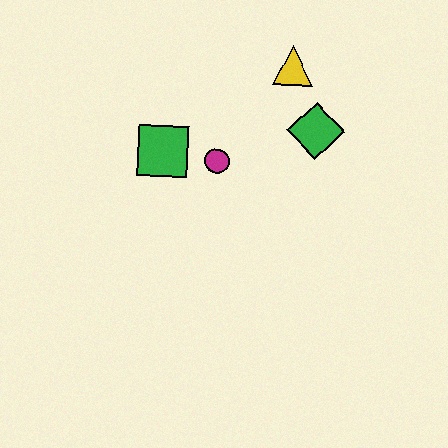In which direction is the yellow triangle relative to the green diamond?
The yellow triangle is above the green diamond.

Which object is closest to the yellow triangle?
The green diamond is closest to the yellow triangle.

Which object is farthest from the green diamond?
The green square is farthest from the green diamond.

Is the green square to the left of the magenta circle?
Yes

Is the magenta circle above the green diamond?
No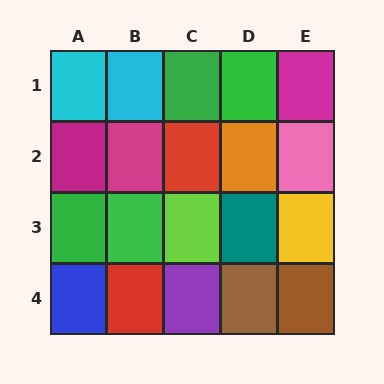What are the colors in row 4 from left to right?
Blue, red, purple, brown, brown.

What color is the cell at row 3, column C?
Lime.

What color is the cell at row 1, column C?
Green.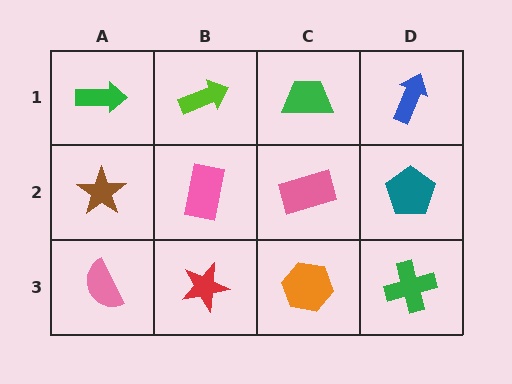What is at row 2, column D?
A teal pentagon.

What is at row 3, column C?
An orange hexagon.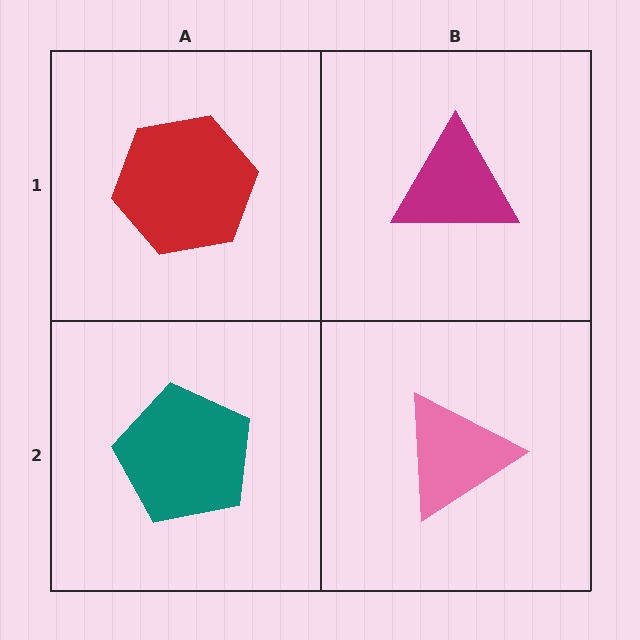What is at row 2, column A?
A teal pentagon.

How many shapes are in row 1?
2 shapes.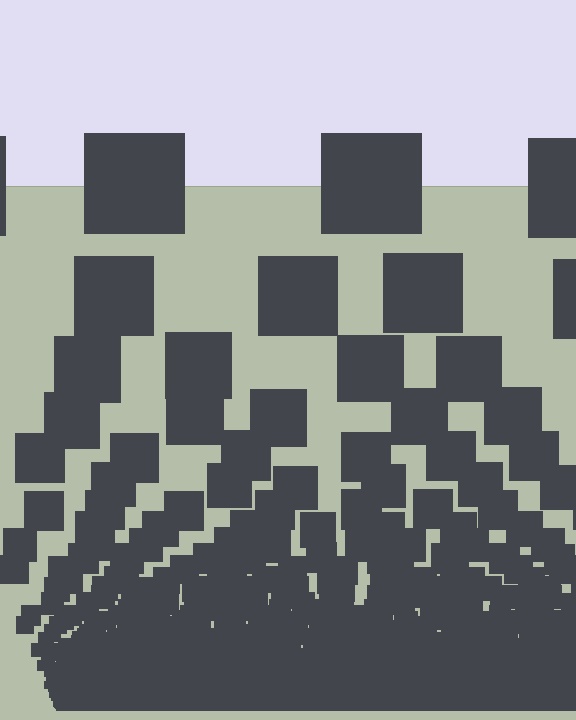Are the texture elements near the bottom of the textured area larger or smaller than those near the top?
Smaller. The gradient is inverted — elements near the bottom are smaller and denser.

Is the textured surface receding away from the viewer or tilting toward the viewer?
The surface appears to tilt toward the viewer. Texture elements get larger and sparser toward the top.